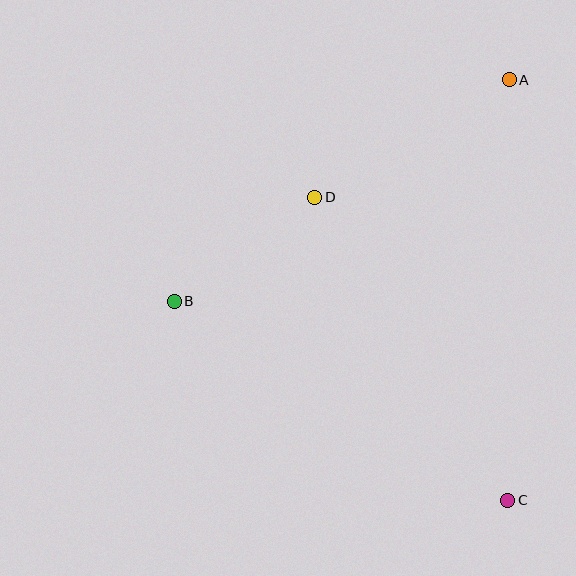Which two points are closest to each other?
Points B and D are closest to each other.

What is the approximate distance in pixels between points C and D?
The distance between C and D is approximately 359 pixels.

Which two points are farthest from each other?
Points A and C are farthest from each other.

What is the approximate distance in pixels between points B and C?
The distance between B and C is approximately 389 pixels.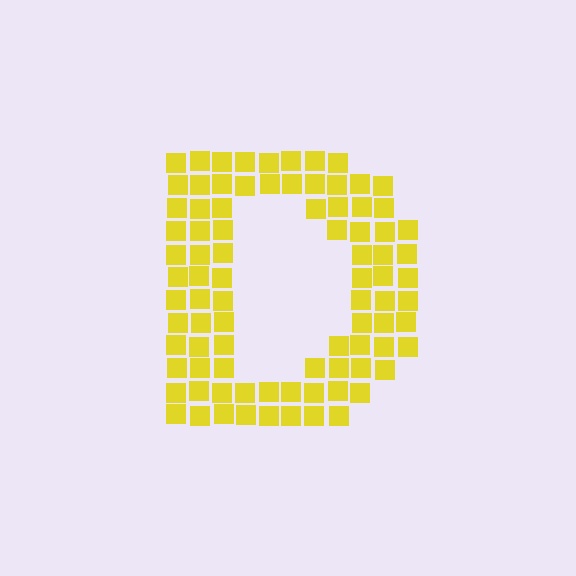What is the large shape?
The large shape is the letter D.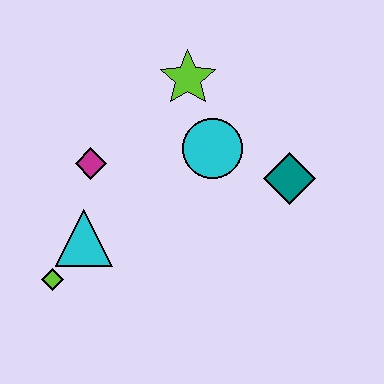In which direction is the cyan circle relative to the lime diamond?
The cyan circle is to the right of the lime diamond.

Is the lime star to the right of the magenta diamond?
Yes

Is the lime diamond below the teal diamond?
Yes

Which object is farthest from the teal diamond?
The lime diamond is farthest from the teal diamond.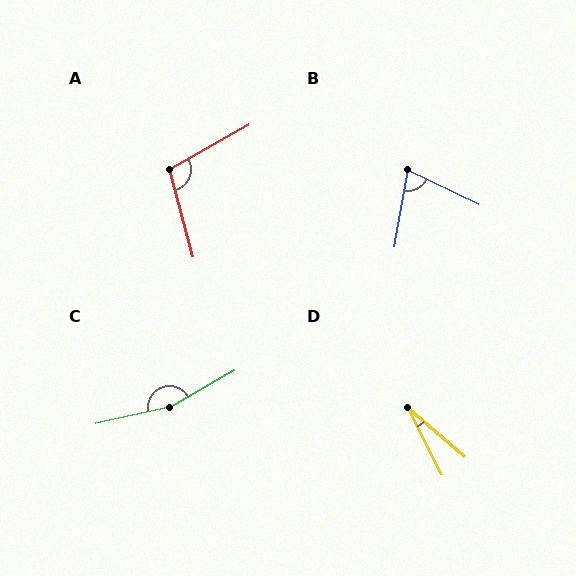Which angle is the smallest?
D, at approximately 22 degrees.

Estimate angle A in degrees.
Approximately 104 degrees.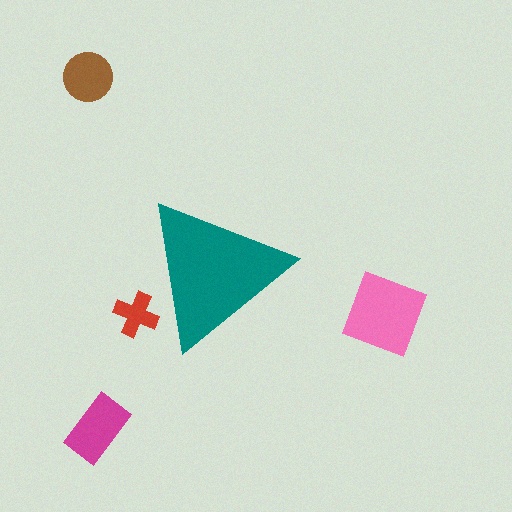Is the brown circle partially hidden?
No, the brown circle is fully visible.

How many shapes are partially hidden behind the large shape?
1 shape is partially hidden.